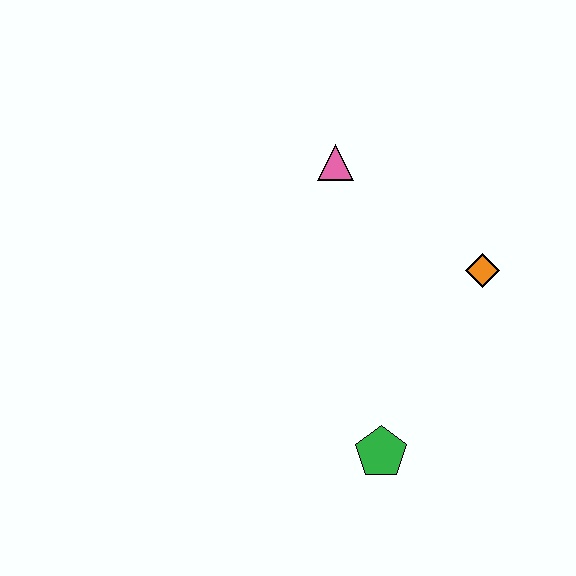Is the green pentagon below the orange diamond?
Yes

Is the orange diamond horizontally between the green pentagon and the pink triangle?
No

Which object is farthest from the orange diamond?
The green pentagon is farthest from the orange diamond.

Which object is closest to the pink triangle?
The orange diamond is closest to the pink triangle.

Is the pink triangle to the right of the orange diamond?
No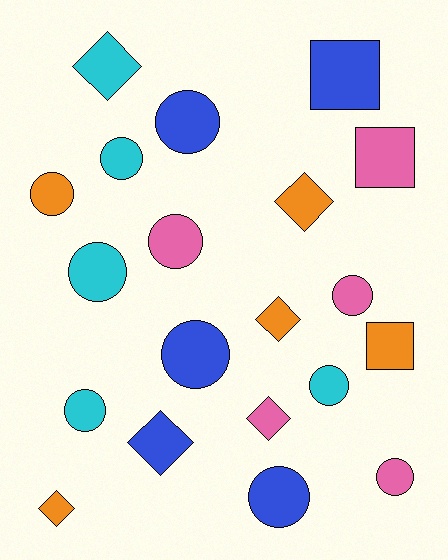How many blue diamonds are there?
There is 1 blue diamond.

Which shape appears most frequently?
Circle, with 11 objects.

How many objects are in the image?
There are 20 objects.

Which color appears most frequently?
Pink, with 5 objects.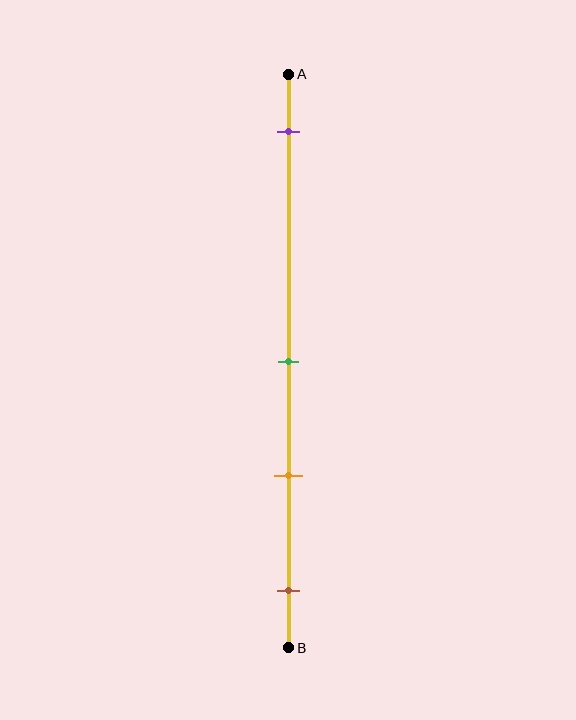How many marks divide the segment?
There are 4 marks dividing the segment.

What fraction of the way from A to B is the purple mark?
The purple mark is approximately 10% (0.1) of the way from A to B.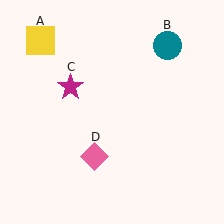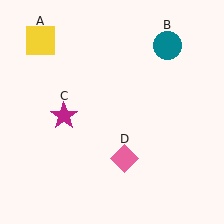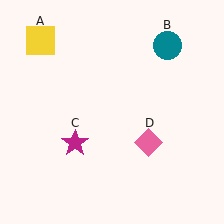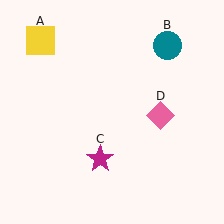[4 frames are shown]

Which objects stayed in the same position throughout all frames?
Yellow square (object A) and teal circle (object B) remained stationary.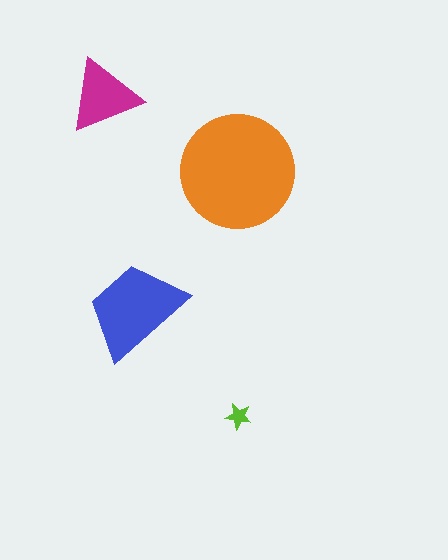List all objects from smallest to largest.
The lime star, the magenta triangle, the blue trapezoid, the orange circle.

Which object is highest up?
The magenta triangle is topmost.